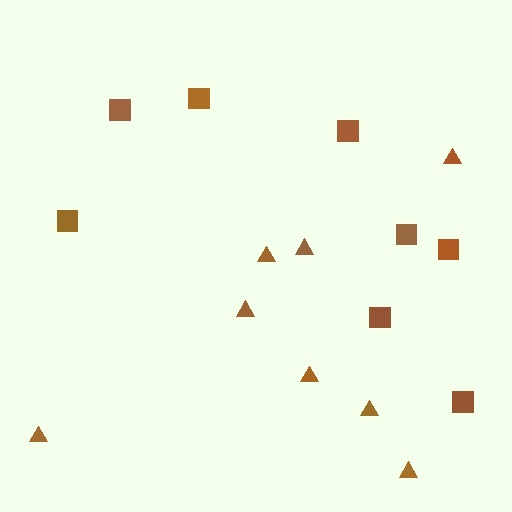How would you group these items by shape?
There are 2 groups: one group of squares (8) and one group of triangles (8).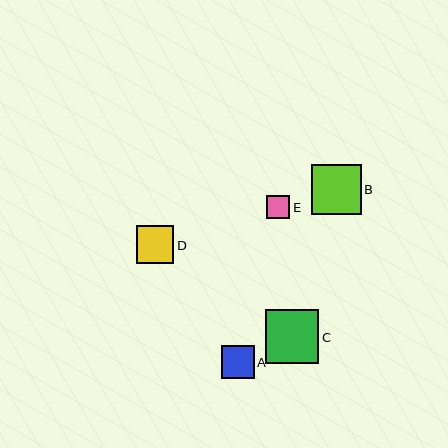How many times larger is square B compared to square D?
Square B is approximately 1.3 times the size of square D.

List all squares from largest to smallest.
From largest to smallest: C, B, D, A, E.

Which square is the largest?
Square C is the largest with a size of approximately 53 pixels.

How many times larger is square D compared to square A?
Square D is approximately 1.1 times the size of square A.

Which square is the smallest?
Square E is the smallest with a size of approximately 23 pixels.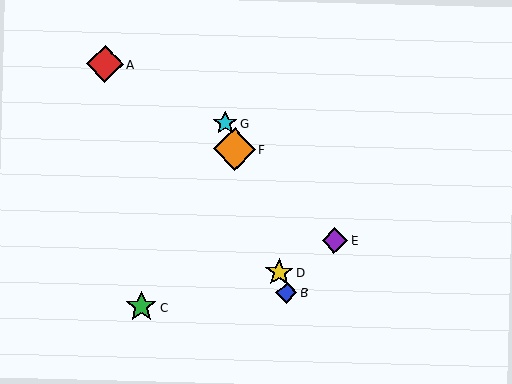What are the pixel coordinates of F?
Object F is at (234, 149).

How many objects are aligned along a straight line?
4 objects (B, D, F, G) are aligned along a straight line.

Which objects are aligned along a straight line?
Objects B, D, F, G are aligned along a straight line.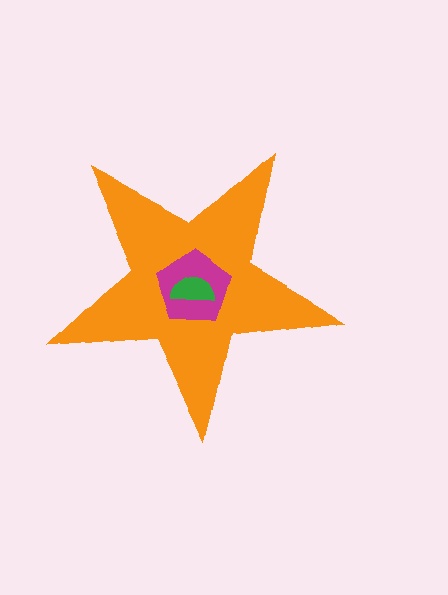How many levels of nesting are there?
3.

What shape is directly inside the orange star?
The magenta pentagon.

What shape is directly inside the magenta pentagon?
The green semicircle.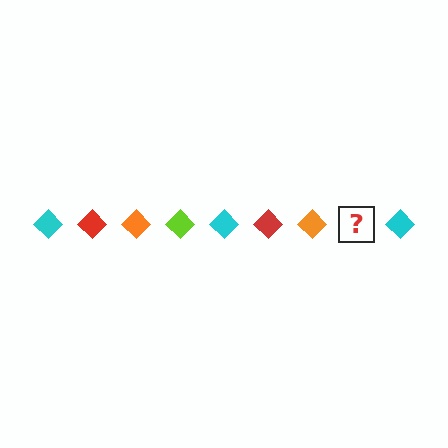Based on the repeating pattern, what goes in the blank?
The blank should be a lime diamond.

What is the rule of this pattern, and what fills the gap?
The rule is that the pattern cycles through cyan, red, orange, lime diamonds. The gap should be filled with a lime diamond.